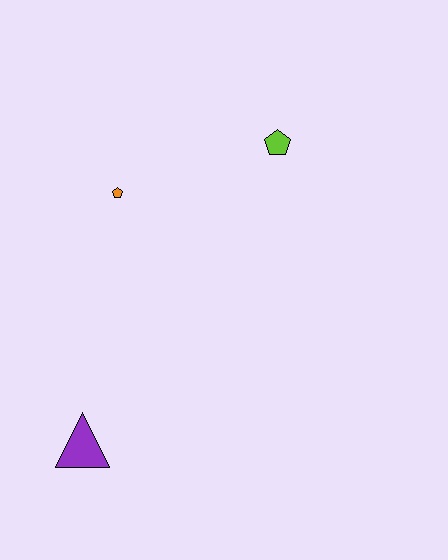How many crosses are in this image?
There are no crosses.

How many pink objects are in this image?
There are no pink objects.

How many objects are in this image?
There are 3 objects.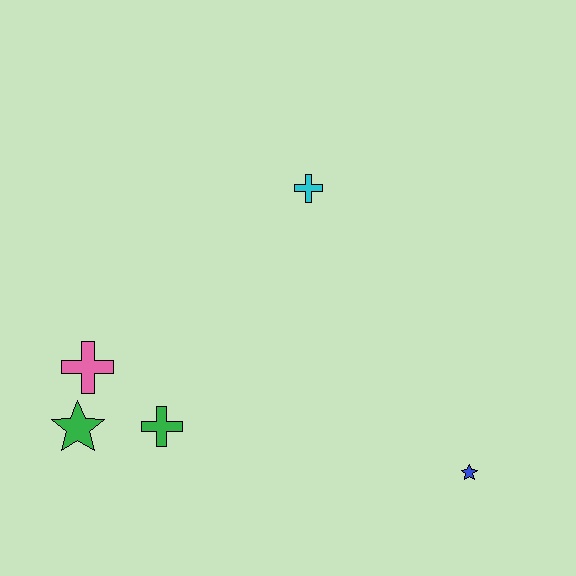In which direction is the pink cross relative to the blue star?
The pink cross is to the left of the blue star.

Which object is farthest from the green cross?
The blue star is farthest from the green cross.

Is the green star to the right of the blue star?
No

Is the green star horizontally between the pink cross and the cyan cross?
No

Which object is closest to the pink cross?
The green star is closest to the pink cross.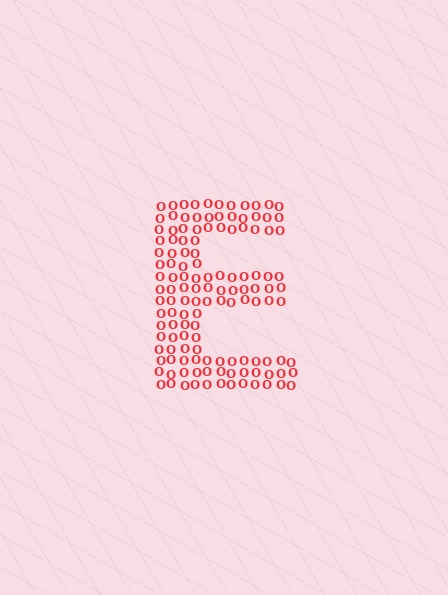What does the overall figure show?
The overall figure shows the letter E.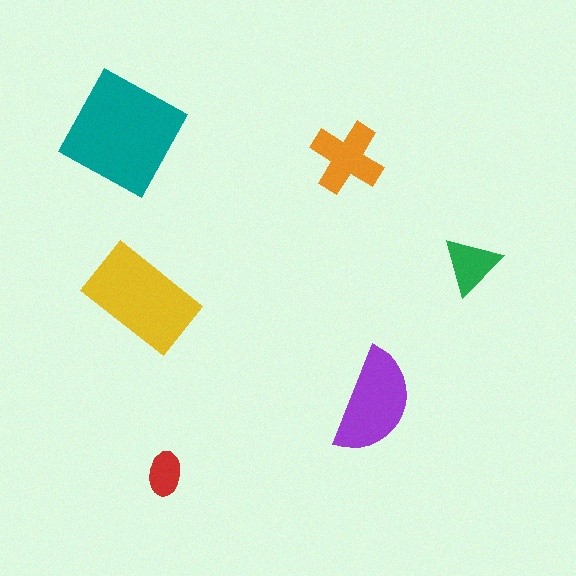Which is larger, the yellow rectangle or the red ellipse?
The yellow rectangle.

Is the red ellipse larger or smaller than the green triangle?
Smaller.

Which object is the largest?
The teal square.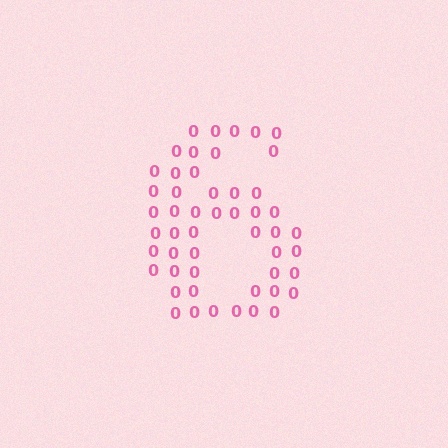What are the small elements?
The small elements are digit 0's.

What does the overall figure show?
The overall figure shows the digit 6.